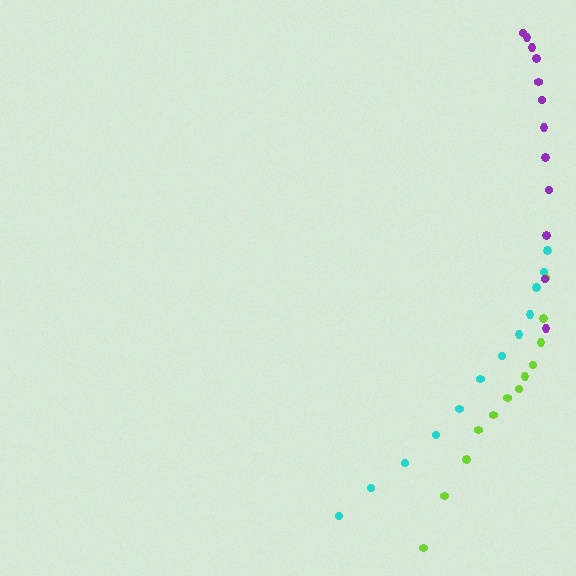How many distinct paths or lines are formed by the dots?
There are 3 distinct paths.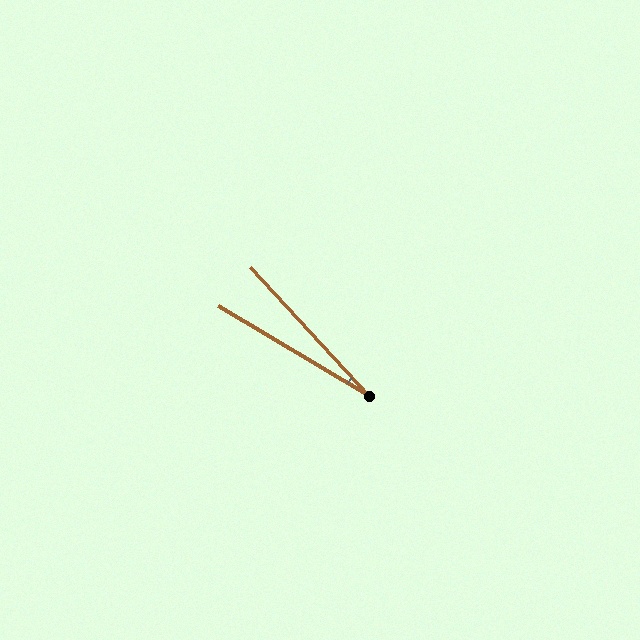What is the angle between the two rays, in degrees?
Approximately 16 degrees.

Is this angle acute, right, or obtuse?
It is acute.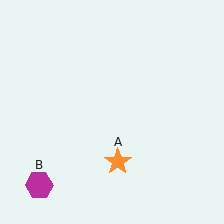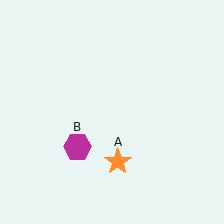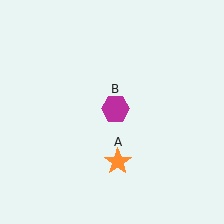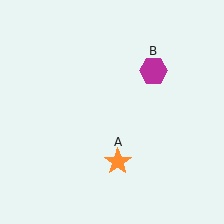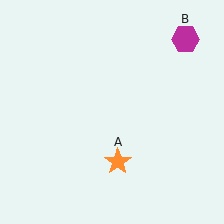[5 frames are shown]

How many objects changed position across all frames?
1 object changed position: magenta hexagon (object B).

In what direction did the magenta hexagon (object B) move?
The magenta hexagon (object B) moved up and to the right.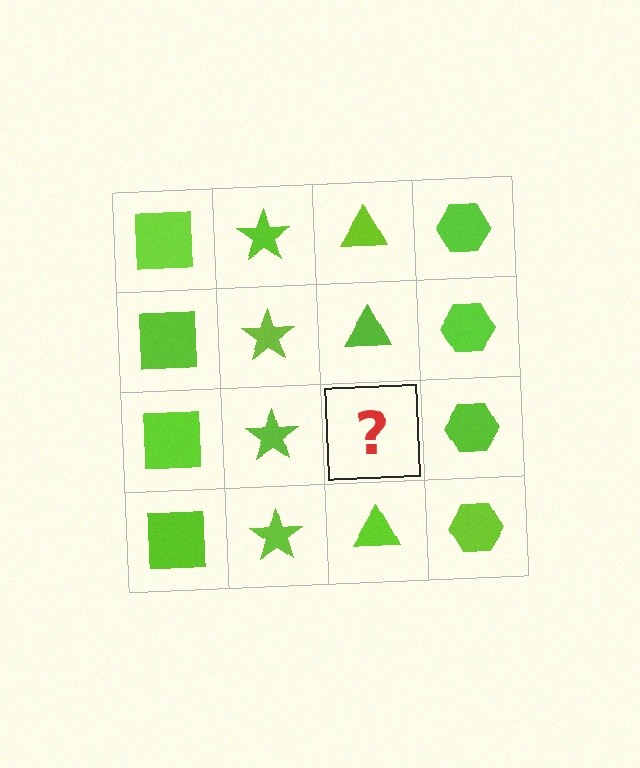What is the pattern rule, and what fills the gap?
The rule is that each column has a consistent shape. The gap should be filled with a lime triangle.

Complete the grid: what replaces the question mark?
The question mark should be replaced with a lime triangle.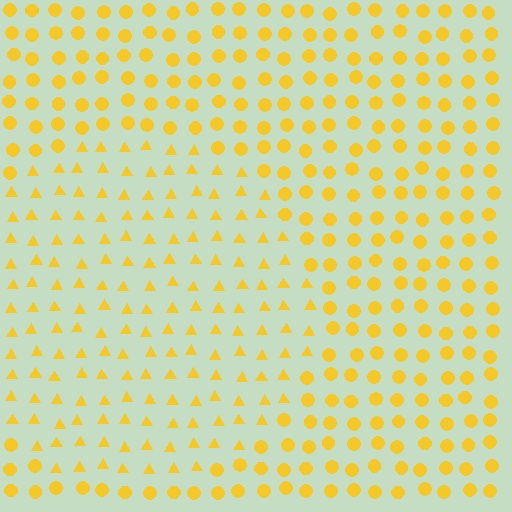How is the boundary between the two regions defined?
The boundary is defined by a change in element shape: triangles inside vs. circles outside. All elements share the same color and spacing.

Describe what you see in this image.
The image is filled with small yellow elements arranged in a uniform grid. A circle-shaped region contains triangles, while the surrounding area contains circles. The boundary is defined purely by the change in element shape.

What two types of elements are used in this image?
The image uses triangles inside the circle region and circles outside it.